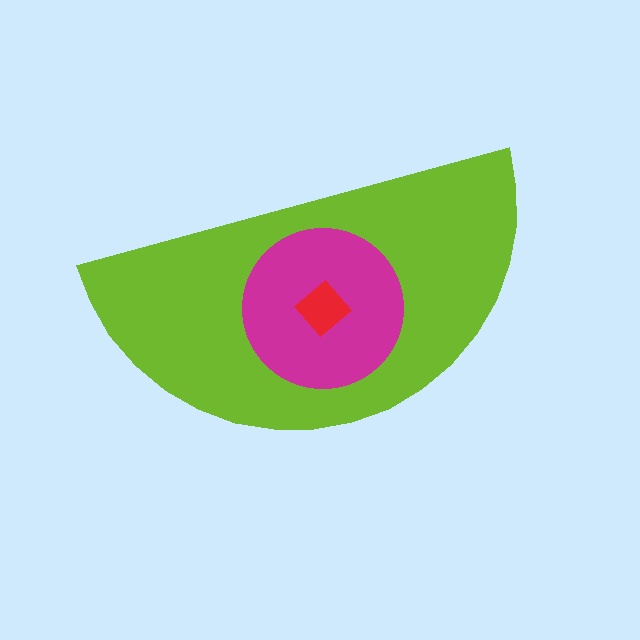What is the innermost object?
The red diamond.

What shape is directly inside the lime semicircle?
The magenta circle.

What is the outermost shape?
The lime semicircle.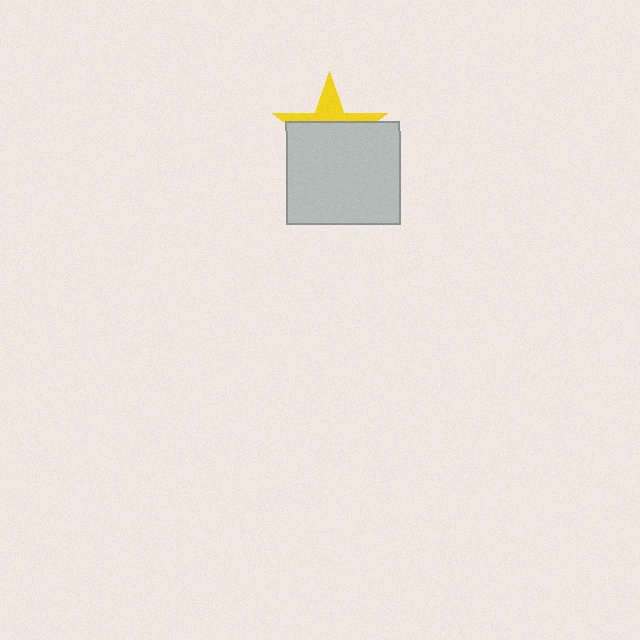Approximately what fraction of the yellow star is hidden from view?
Roughly 66% of the yellow star is hidden behind the light gray rectangle.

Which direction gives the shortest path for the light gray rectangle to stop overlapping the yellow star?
Moving down gives the shortest separation.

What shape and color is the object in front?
The object in front is a light gray rectangle.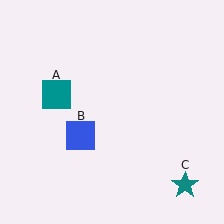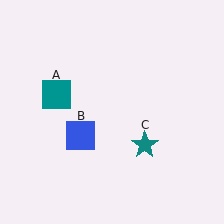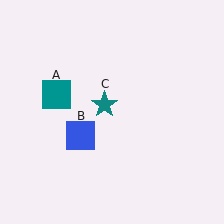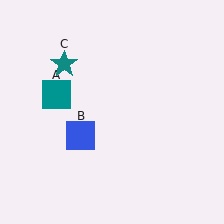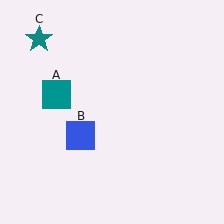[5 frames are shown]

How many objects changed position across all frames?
1 object changed position: teal star (object C).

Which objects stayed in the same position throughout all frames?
Teal square (object A) and blue square (object B) remained stationary.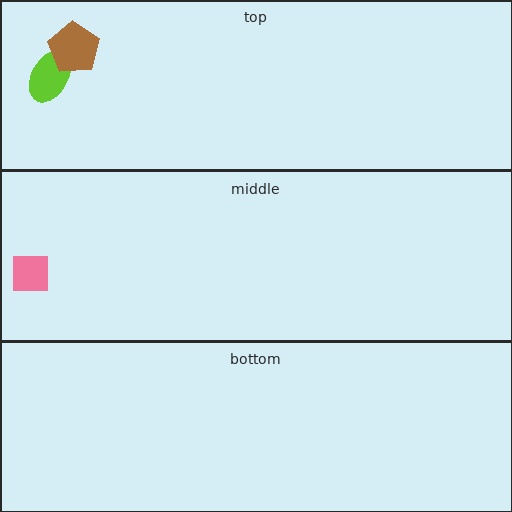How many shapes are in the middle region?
1.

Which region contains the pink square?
The middle region.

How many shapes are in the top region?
2.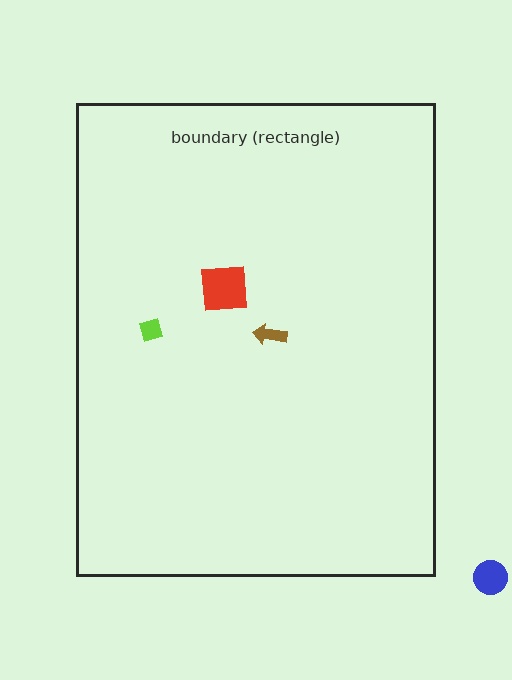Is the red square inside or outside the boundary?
Inside.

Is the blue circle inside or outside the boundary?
Outside.